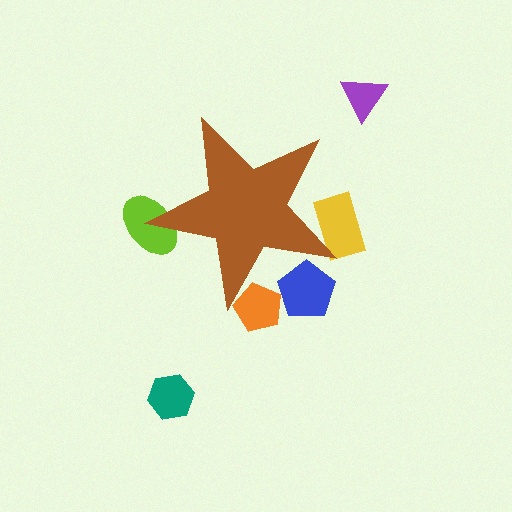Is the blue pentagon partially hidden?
Yes, the blue pentagon is partially hidden behind the brown star.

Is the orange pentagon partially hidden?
Yes, the orange pentagon is partially hidden behind the brown star.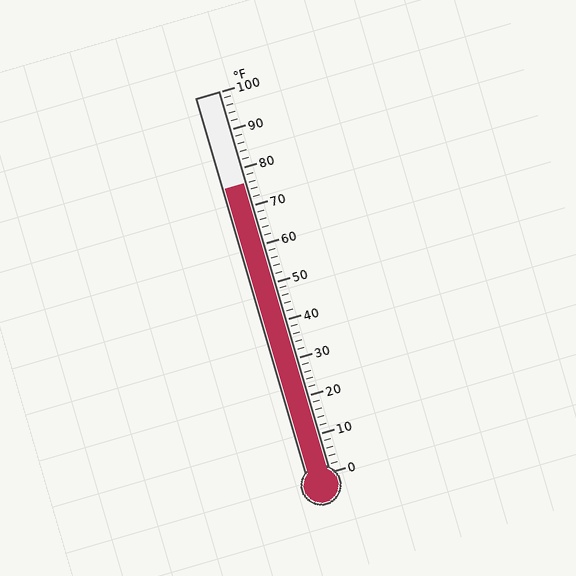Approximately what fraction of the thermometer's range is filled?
The thermometer is filled to approximately 75% of its range.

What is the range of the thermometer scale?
The thermometer scale ranges from 0°F to 100°F.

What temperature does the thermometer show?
The thermometer shows approximately 76°F.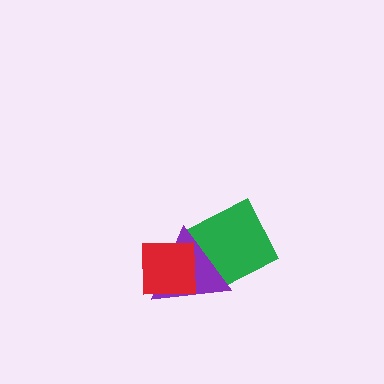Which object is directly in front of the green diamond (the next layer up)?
The purple triangle is directly in front of the green diamond.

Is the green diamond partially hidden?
Yes, it is partially covered by another shape.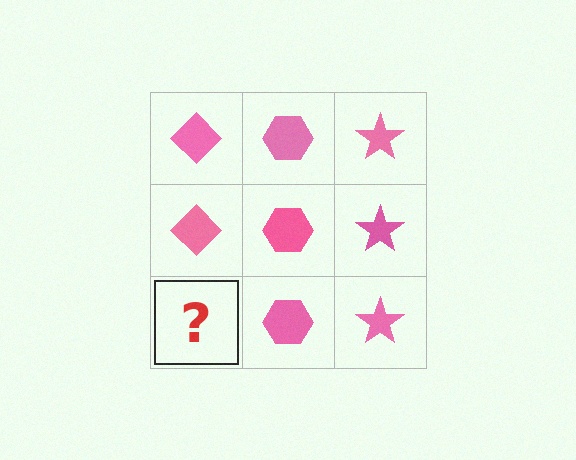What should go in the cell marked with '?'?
The missing cell should contain a pink diamond.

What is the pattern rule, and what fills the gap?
The rule is that each column has a consistent shape. The gap should be filled with a pink diamond.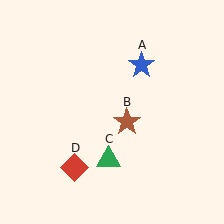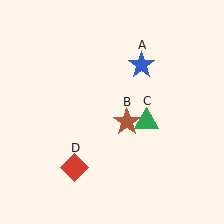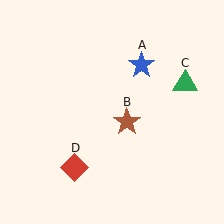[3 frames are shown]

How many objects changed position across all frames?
1 object changed position: green triangle (object C).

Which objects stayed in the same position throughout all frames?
Blue star (object A) and brown star (object B) and red diamond (object D) remained stationary.